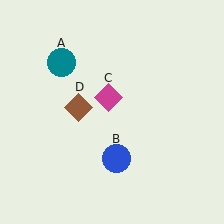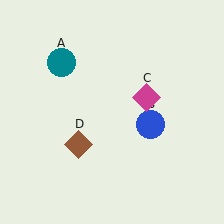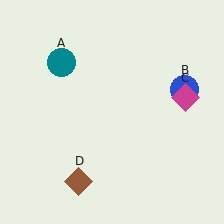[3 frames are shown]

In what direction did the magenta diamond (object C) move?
The magenta diamond (object C) moved right.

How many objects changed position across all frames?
3 objects changed position: blue circle (object B), magenta diamond (object C), brown diamond (object D).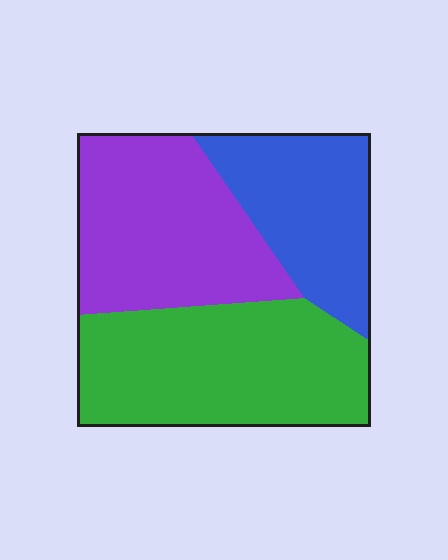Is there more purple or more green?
Green.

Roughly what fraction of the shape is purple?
Purple takes up about one third (1/3) of the shape.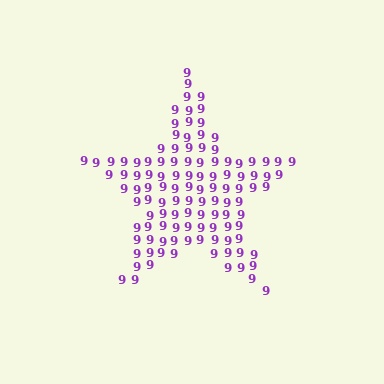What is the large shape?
The large shape is a star.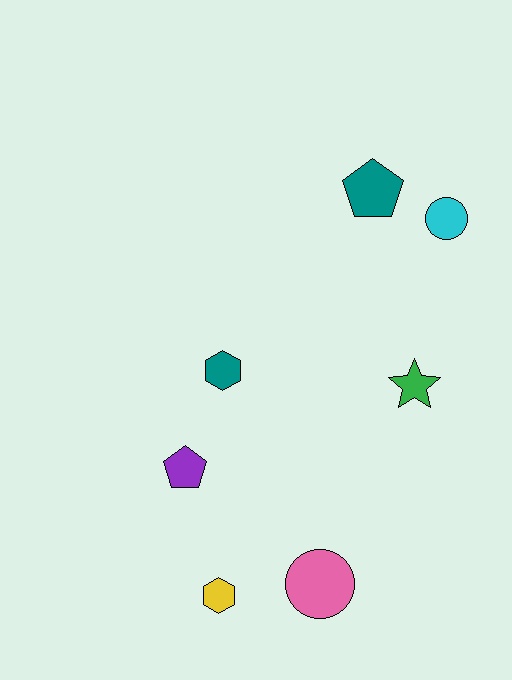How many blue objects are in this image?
There are no blue objects.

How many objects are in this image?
There are 7 objects.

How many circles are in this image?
There are 2 circles.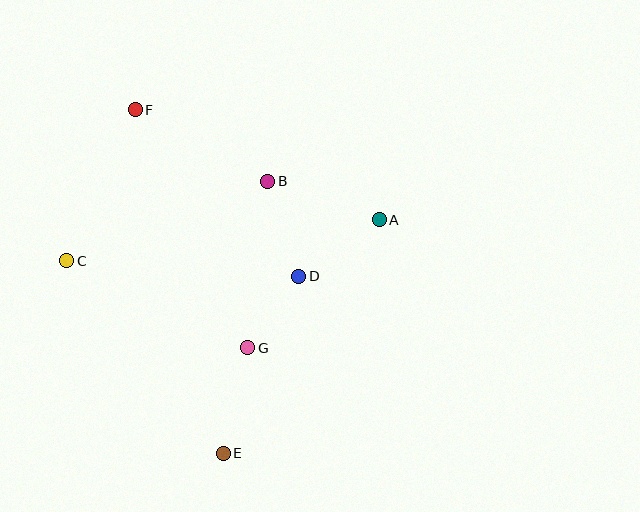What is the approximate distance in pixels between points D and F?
The distance between D and F is approximately 234 pixels.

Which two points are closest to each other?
Points D and G are closest to each other.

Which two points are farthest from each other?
Points E and F are farthest from each other.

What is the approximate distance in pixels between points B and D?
The distance between B and D is approximately 100 pixels.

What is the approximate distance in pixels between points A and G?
The distance between A and G is approximately 184 pixels.